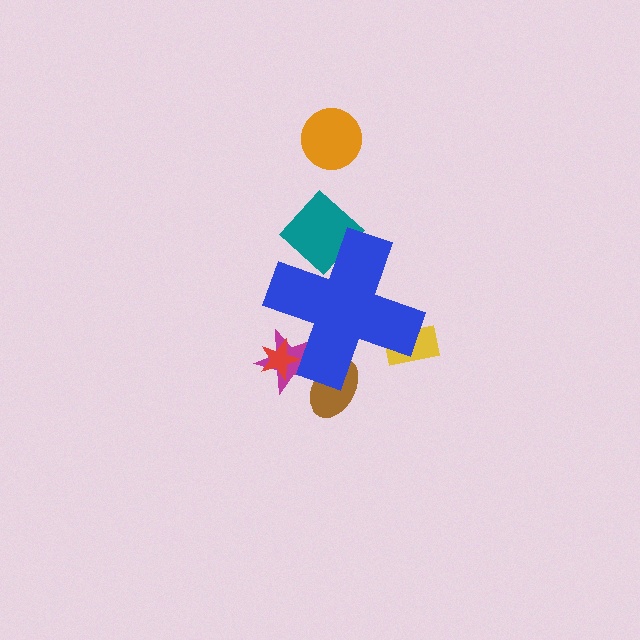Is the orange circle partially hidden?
No, the orange circle is fully visible.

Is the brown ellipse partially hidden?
Yes, the brown ellipse is partially hidden behind the blue cross.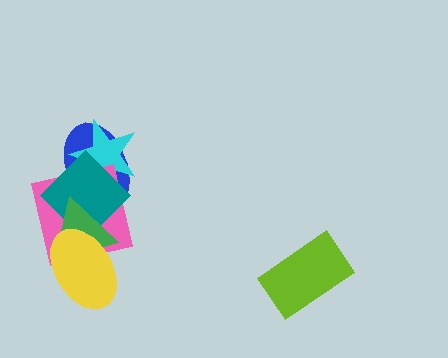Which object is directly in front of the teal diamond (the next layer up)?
The green triangle is directly in front of the teal diamond.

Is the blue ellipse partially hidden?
Yes, it is partially covered by another shape.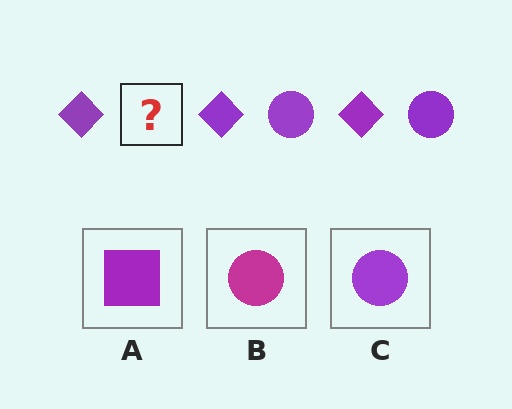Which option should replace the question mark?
Option C.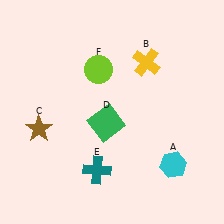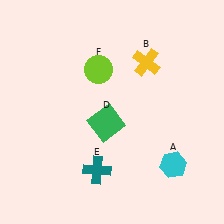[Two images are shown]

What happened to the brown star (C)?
The brown star (C) was removed in Image 2. It was in the bottom-left area of Image 1.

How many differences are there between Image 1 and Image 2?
There is 1 difference between the two images.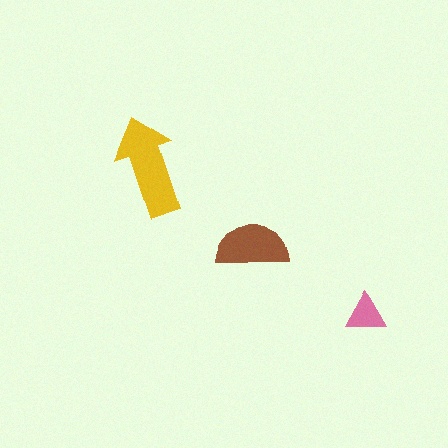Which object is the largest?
The yellow arrow.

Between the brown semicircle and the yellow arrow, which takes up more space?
The yellow arrow.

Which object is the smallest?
The pink triangle.